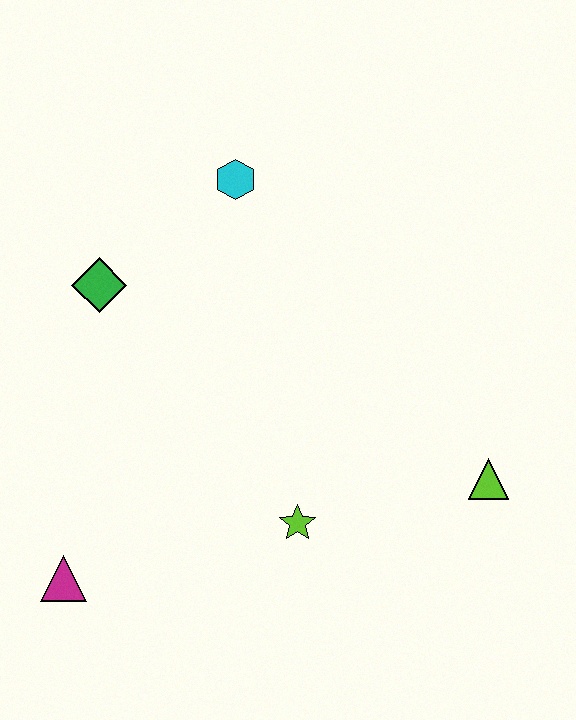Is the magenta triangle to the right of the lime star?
No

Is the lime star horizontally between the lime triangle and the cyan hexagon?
Yes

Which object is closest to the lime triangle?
The lime star is closest to the lime triangle.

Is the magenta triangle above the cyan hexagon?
No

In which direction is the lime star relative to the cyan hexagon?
The lime star is below the cyan hexagon.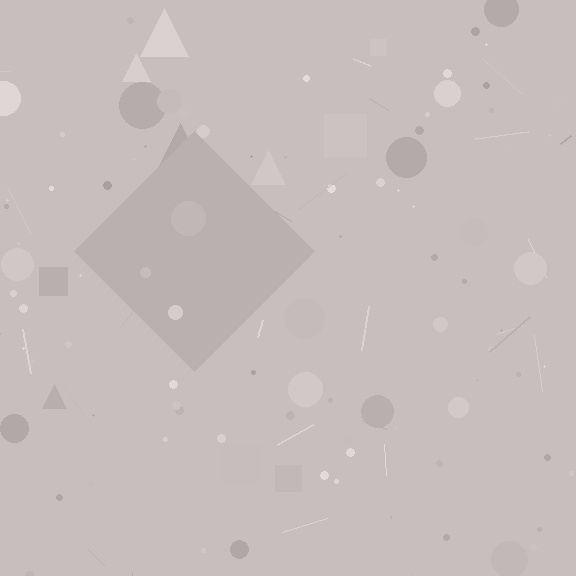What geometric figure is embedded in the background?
A diamond is embedded in the background.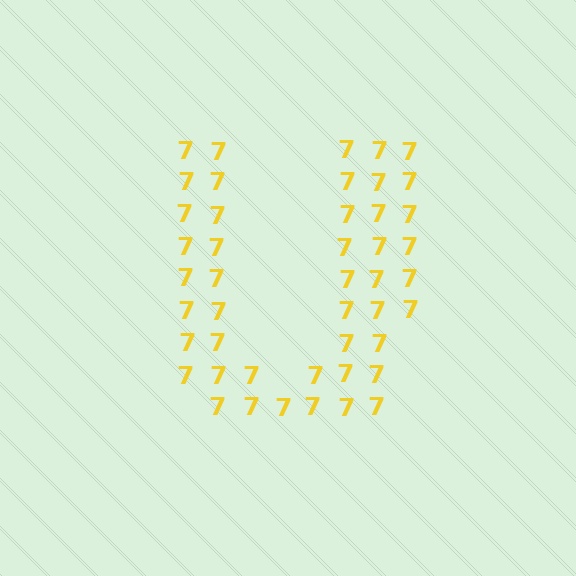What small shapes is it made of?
It is made of small digit 7's.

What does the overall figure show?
The overall figure shows the letter U.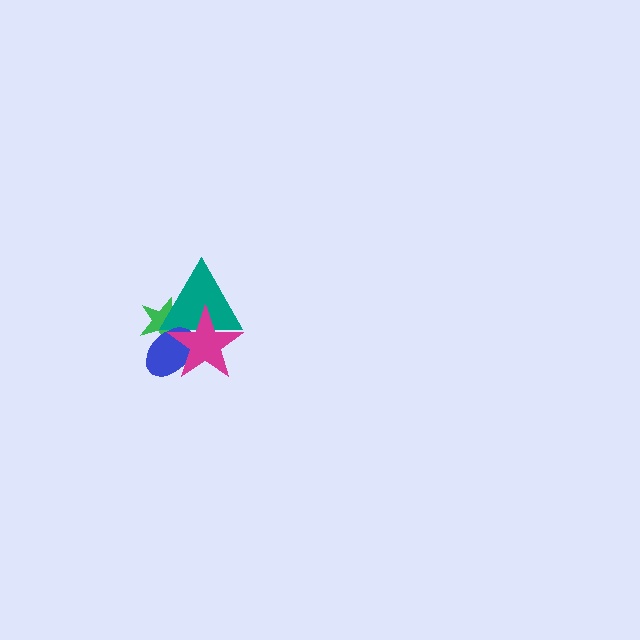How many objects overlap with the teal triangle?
3 objects overlap with the teal triangle.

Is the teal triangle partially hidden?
Yes, it is partially covered by another shape.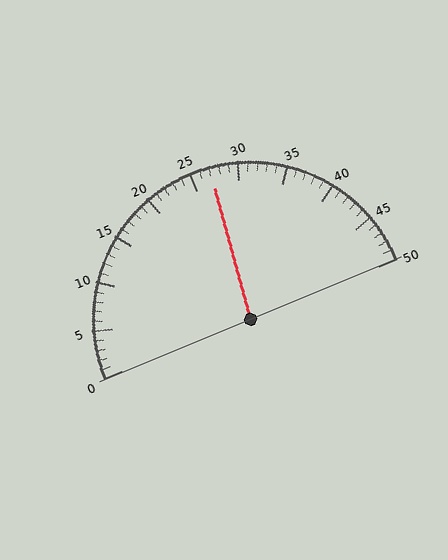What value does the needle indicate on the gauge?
The needle indicates approximately 27.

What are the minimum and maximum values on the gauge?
The gauge ranges from 0 to 50.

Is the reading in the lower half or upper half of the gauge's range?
The reading is in the upper half of the range (0 to 50).